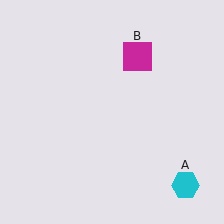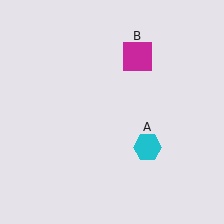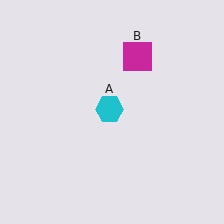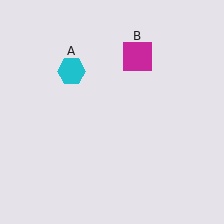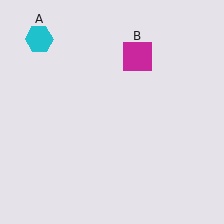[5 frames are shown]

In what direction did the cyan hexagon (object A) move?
The cyan hexagon (object A) moved up and to the left.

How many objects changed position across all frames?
1 object changed position: cyan hexagon (object A).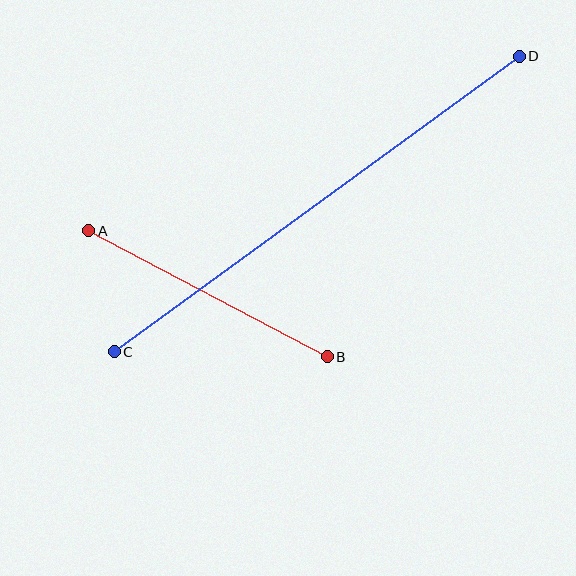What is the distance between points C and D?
The distance is approximately 501 pixels.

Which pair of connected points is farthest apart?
Points C and D are farthest apart.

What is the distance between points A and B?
The distance is approximately 270 pixels.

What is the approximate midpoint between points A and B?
The midpoint is at approximately (208, 294) pixels.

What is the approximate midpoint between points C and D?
The midpoint is at approximately (317, 204) pixels.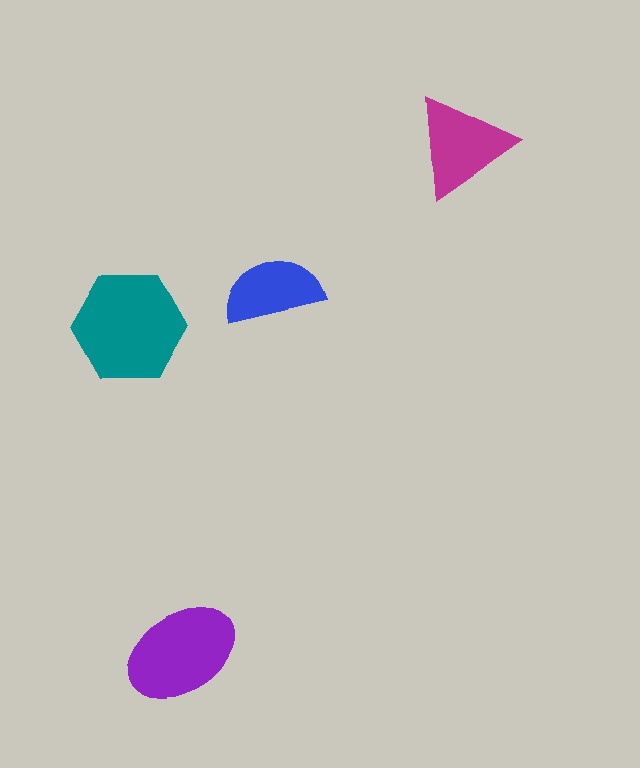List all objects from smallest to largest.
The blue semicircle, the magenta triangle, the purple ellipse, the teal hexagon.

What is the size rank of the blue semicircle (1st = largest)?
4th.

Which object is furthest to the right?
The magenta triangle is rightmost.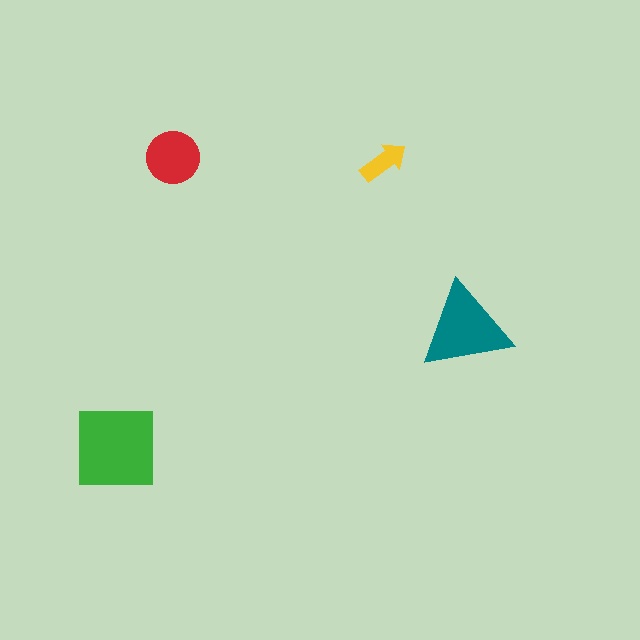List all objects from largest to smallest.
The green square, the teal triangle, the red circle, the yellow arrow.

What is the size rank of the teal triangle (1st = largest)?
2nd.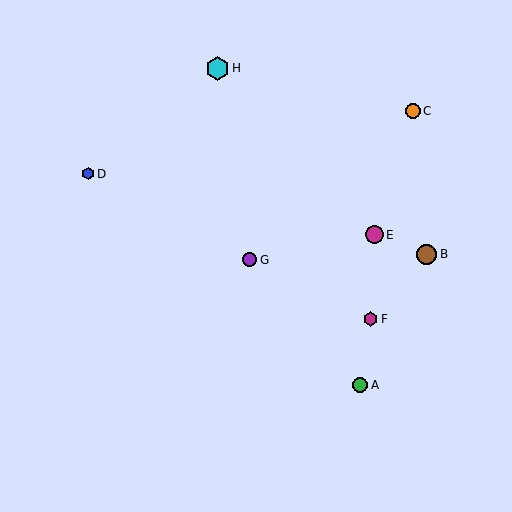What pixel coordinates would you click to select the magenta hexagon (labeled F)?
Click at (371, 319) to select the magenta hexagon F.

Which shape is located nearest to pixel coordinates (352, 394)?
The green circle (labeled A) at (360, 385) is nearest to that location.